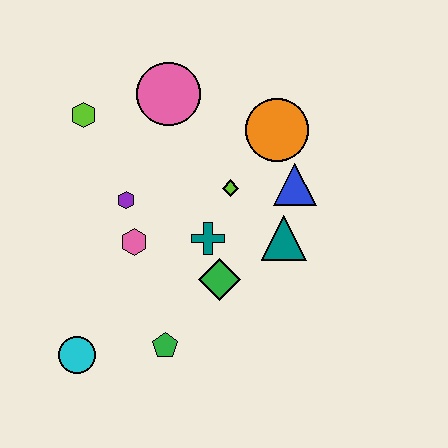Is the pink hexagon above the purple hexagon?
No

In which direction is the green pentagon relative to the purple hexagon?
The green pentagon is below the purple hexagon.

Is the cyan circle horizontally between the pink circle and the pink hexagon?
No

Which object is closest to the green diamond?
The teal cross is closest to the green diamond.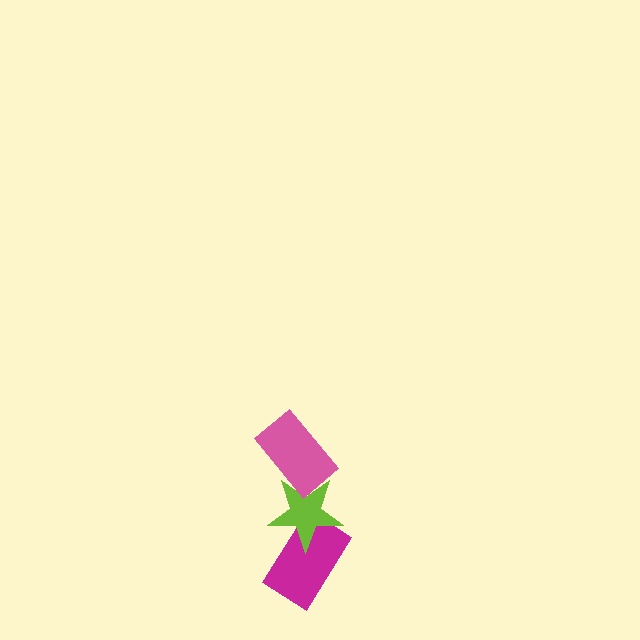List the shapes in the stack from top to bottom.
From top to bottom: the pink rectangle, the lime star, the magenta rectangle.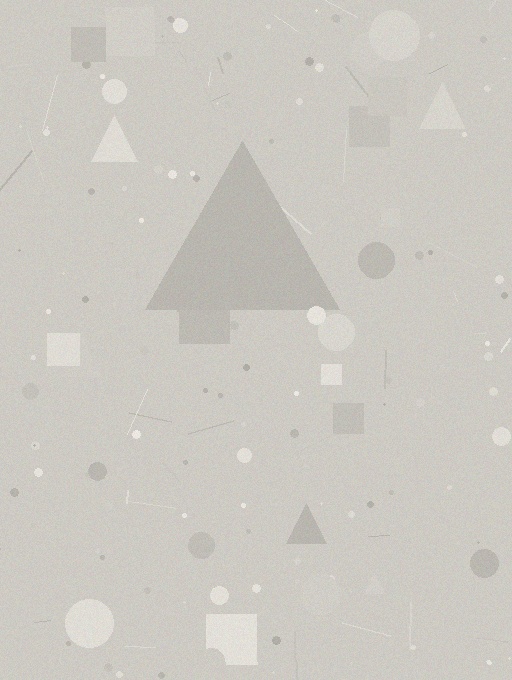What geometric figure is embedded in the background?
A triangle is embedded in the background.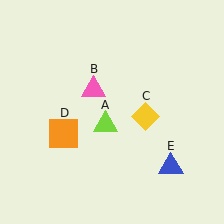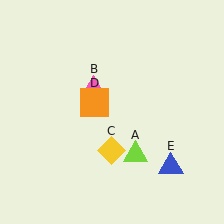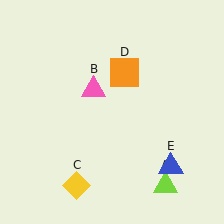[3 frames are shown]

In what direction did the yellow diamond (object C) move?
The yellow diamond (object C) moved down and to the left.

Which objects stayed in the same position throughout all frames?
Pink triangle (object B) and blue triangle (object E) remained stationary.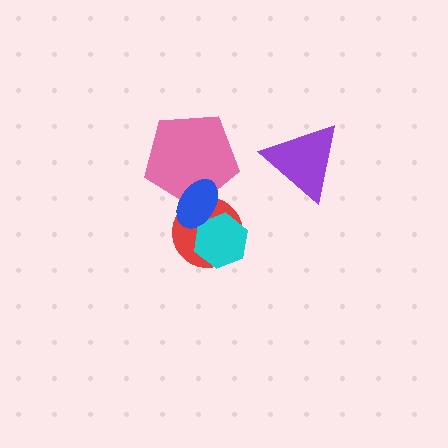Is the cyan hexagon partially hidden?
Yes, it is partially covered by another shape.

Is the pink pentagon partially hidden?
Yes, it is partially covered by another shape.